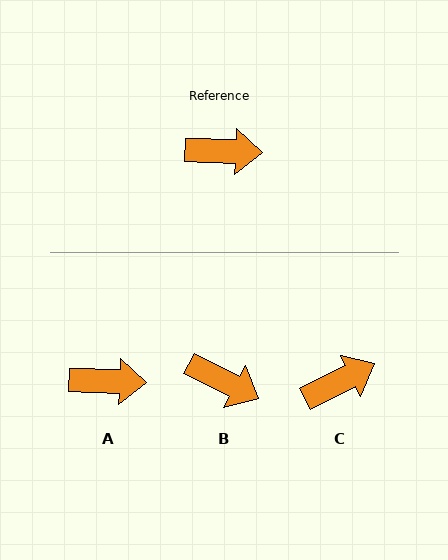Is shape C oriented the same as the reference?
No, it is off by about 28 degrees.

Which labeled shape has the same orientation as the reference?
A.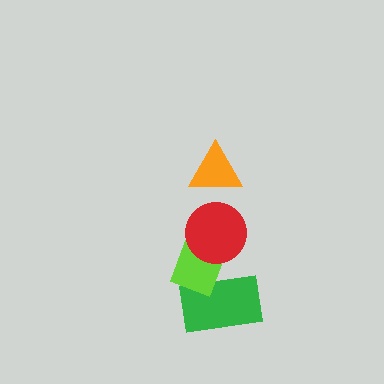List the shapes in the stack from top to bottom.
From top to bottom: the orange triangle, the red circle, the lime rectangle, the green rectangle.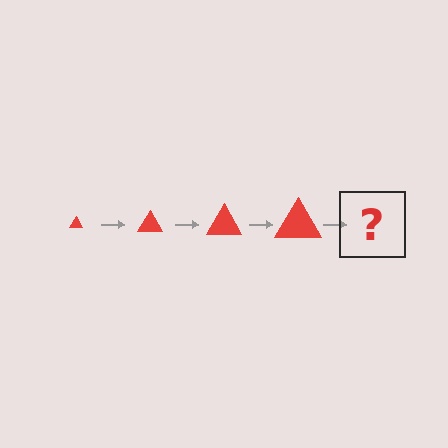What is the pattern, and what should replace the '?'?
The pattern is that the triangle gets progressively larger each step. The '?' should be a red triangle, larger than the previous one.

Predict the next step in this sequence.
The next step is a red triangle, larger than the previous one.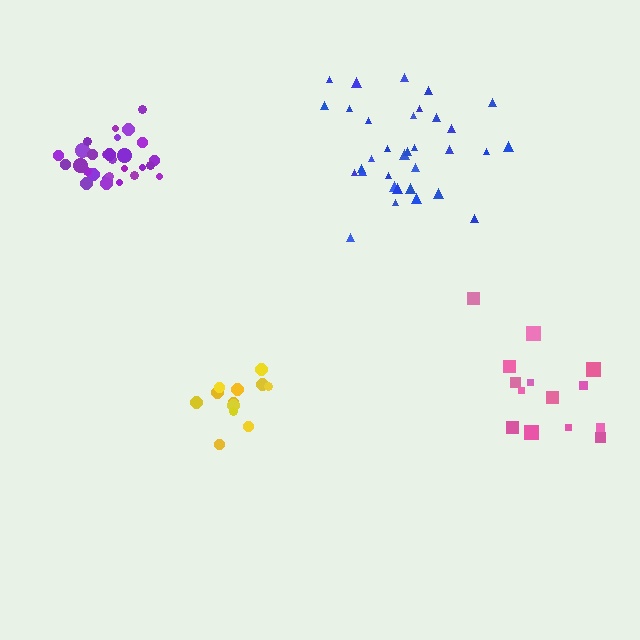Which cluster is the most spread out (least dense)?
Pink.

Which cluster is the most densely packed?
Purple.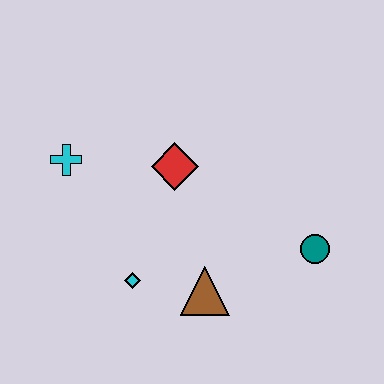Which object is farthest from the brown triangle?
The cyan cross is farthest from the brown triangle.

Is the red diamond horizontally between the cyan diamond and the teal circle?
Yes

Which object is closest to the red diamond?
The cyan cross is closest to the red diamond.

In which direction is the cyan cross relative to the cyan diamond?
The cyan cross is above the cyan diamond.